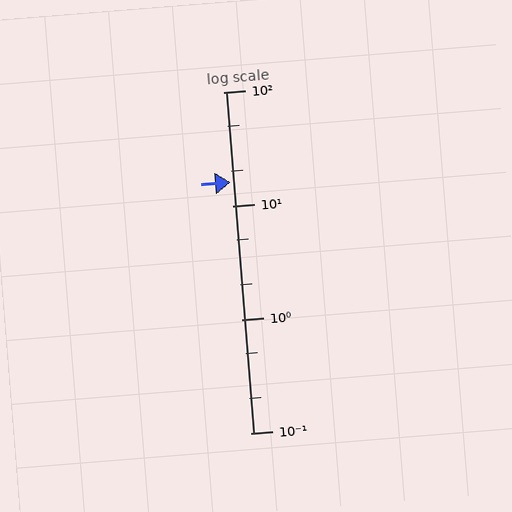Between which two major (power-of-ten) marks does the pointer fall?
The pointer is between 10 and 100.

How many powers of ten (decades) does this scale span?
The scale spans 3 decades, from 0.1 to 100.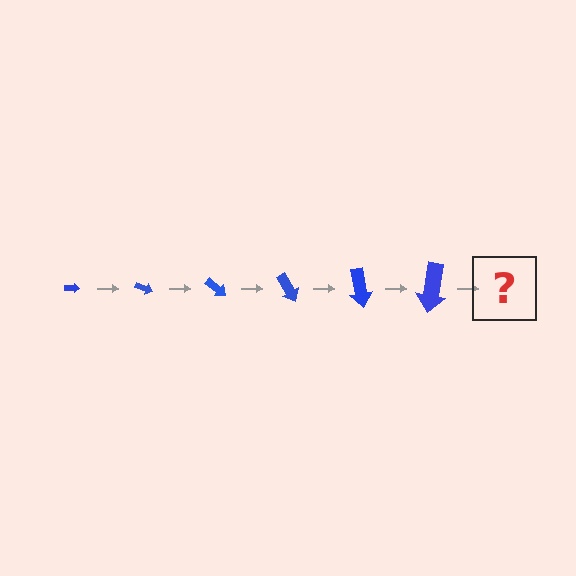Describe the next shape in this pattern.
It should be an arrow, larger than the previous one and rotated 120 degrees from the start.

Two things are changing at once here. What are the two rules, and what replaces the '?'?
The two rules are that the arrow grows larger each step and it rotates 20 degrees each step. The '?' should be an arrow, larger than the previous one and rotated 120 degrees from the start.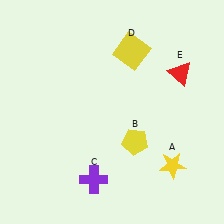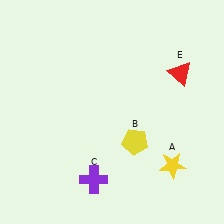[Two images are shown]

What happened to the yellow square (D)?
The yellow square (D) was removed in Image 2. It was in the top-right area of Image 1.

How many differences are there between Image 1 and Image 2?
There is 1 difference between the two images.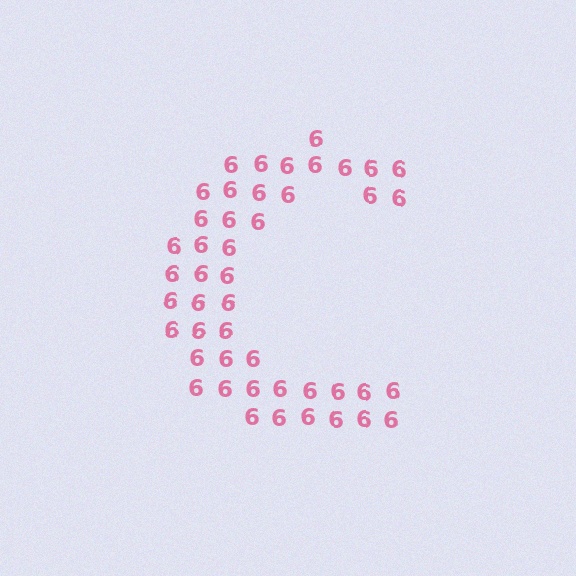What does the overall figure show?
The overall figure shows the letter C.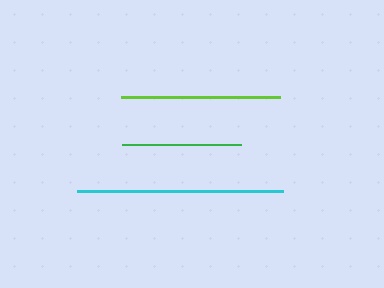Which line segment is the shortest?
The green line is the shortest at approximately 119 pixels.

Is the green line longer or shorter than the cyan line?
The cyan line is longer than the green line.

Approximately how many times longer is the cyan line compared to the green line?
The cyan line is approximately 1.7 times the length of the green line.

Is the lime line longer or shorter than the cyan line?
The cyan line is longer than the lime line.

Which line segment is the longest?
The cyan line is the longest at approximately 207 pixels.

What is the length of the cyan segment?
The cyan segment is approximately 207 pixels long.